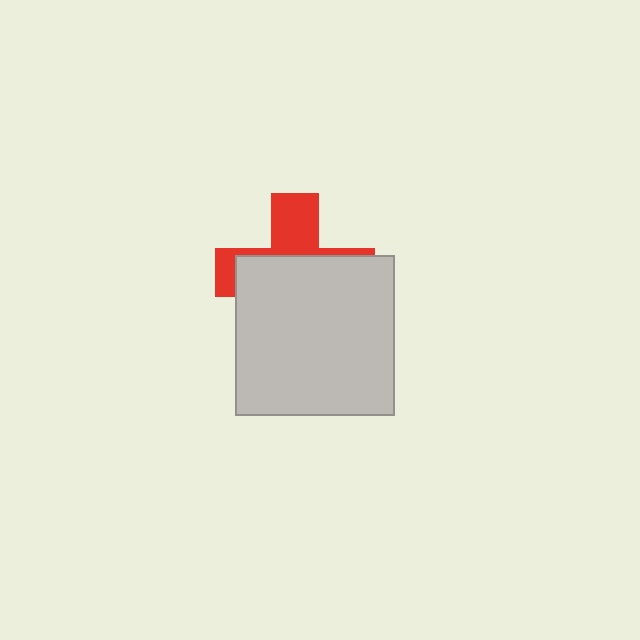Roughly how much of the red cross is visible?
A small part of it is visible (roughly 36%).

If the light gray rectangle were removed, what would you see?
You would see the complete red cross.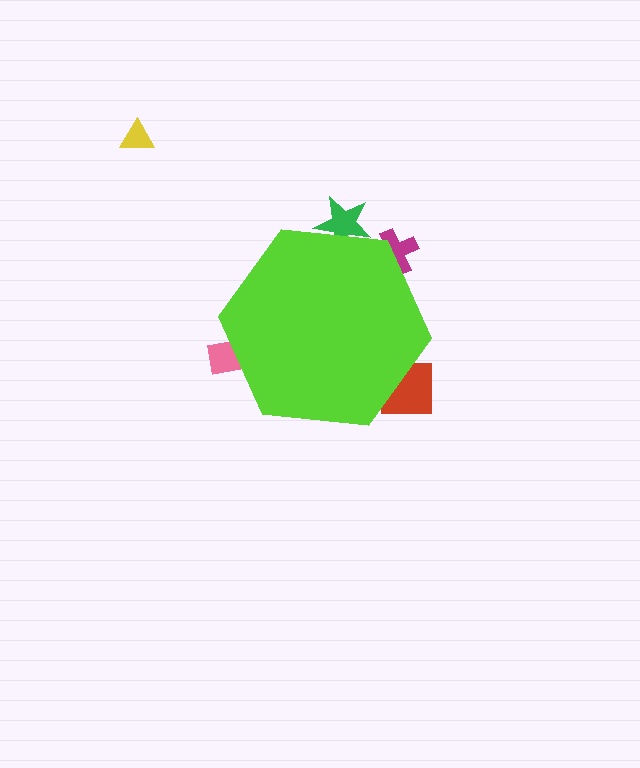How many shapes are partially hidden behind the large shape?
4 shapes are partially hidden.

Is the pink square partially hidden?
Yes, the pink square is partially hidden behind the lime hexagon.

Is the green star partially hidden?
Yes, the green star is partially hidden behind the lime hexagon.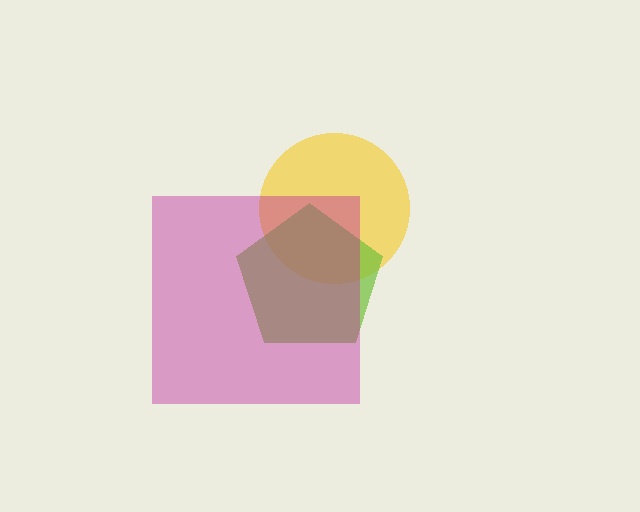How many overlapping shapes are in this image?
There are 3 overlapping shapes in the image.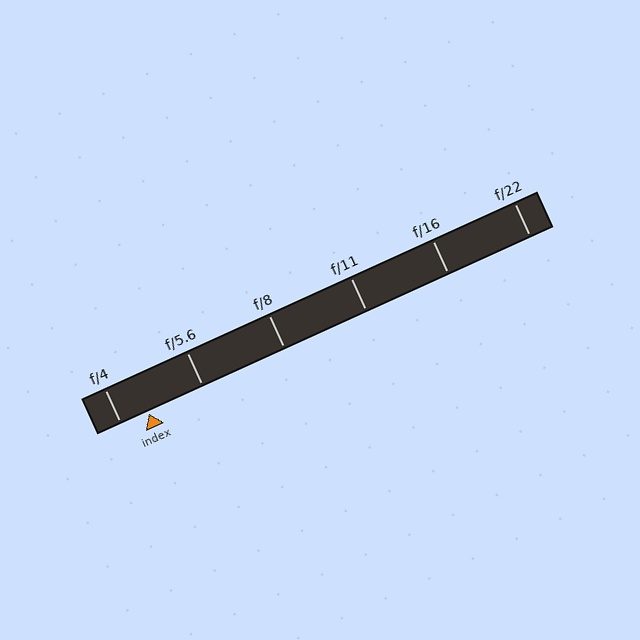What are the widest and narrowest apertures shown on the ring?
The widest aperture shown is f/4 and the narrowest is f/22.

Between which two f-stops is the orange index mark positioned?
The index mark is between f/4 and f/5.6.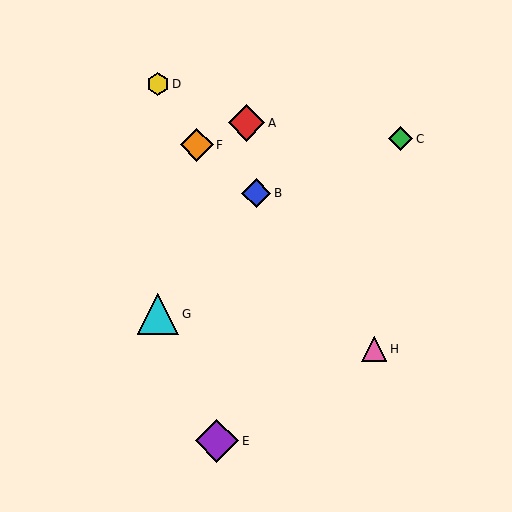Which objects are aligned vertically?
Objects D, G are aligned vertically.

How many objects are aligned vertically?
2 objects (D, G) are aligned vertically.